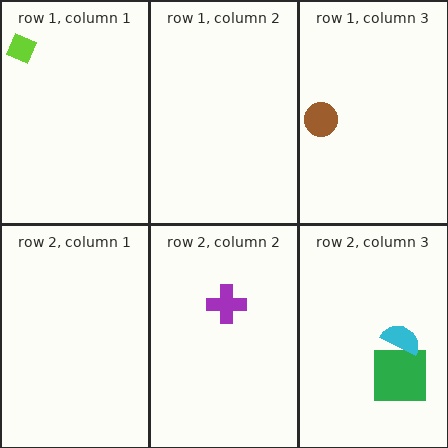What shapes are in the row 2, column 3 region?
The green square, the cyan semicircle.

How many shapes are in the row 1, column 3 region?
1.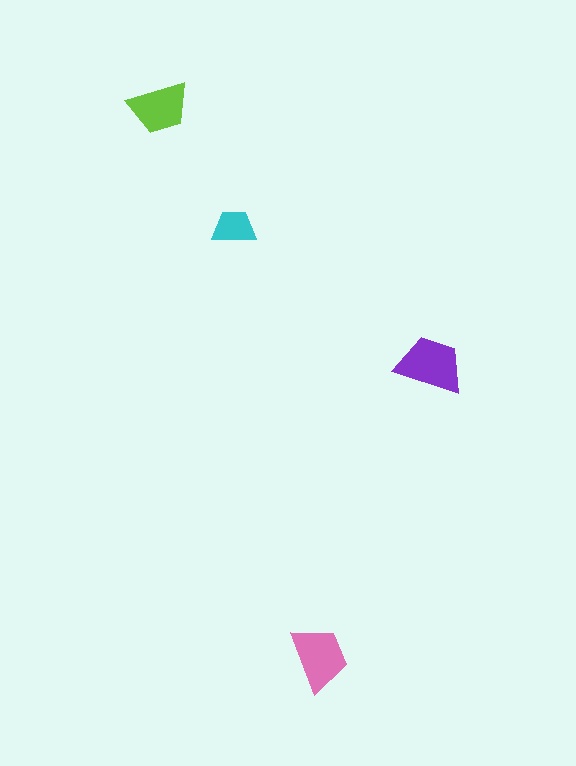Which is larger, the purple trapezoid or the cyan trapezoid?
The purple one.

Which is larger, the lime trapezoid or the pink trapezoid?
The pink one.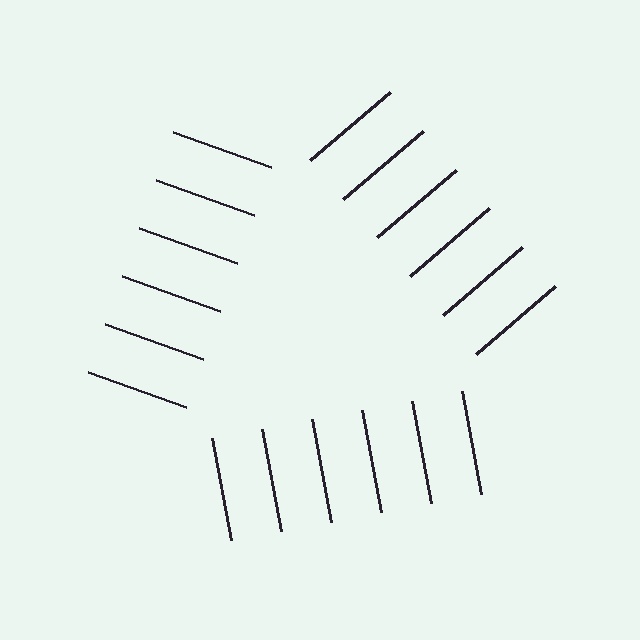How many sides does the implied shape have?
3 sides — the line-ends trace a triangle.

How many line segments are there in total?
18 — 6 along each of the 3 edges.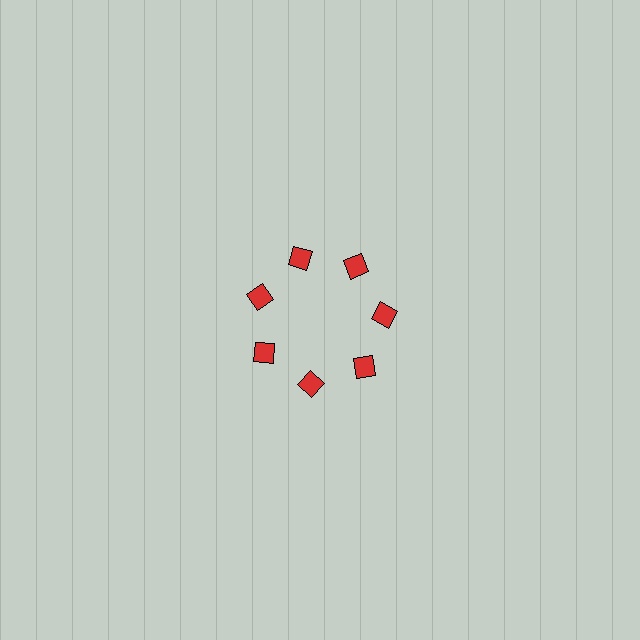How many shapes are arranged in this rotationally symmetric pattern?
There are 7 shapes, arranged in 7 groups of 1.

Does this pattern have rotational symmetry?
Yes, this pattern has 7-fold rotational symmetry. It looks the same after rotating 51 degrees around the center.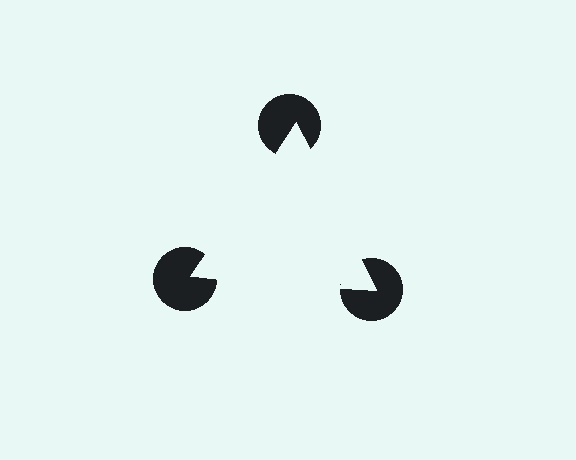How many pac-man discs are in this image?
There are 3 — one at each vertex of the illusory triangle.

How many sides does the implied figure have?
3 sides.